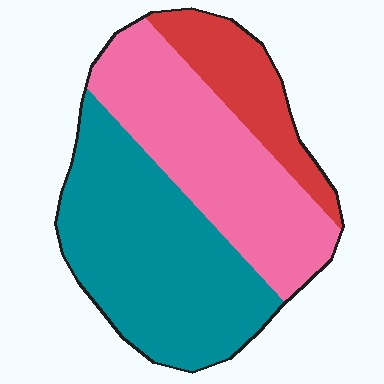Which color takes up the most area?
Teal, at roughly 45%.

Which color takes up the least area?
Red, at roughly 15%.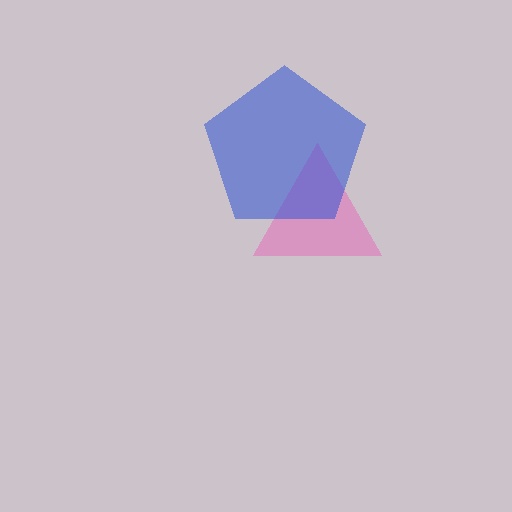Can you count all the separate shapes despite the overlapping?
Yes, there are 2 separate shapes.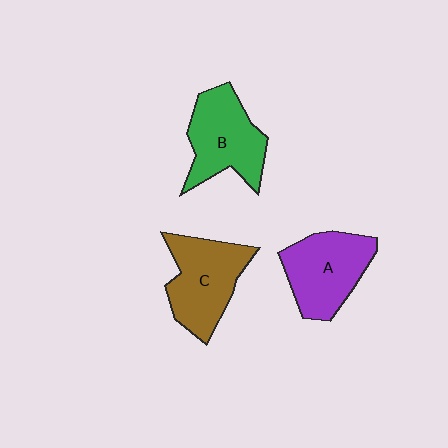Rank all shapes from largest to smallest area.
From largest to smallest: C (brown), B (green), A (purple).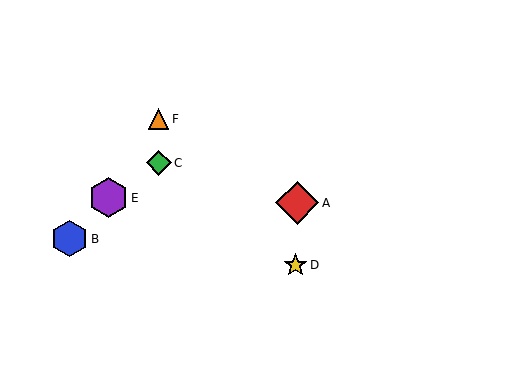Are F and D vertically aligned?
No, F is at x≈159 and D is at x≈296.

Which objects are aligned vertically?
Objects C, F are aligned vertically.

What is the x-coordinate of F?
Object F is at x≈159.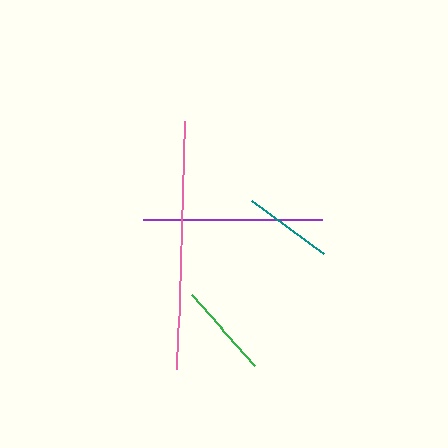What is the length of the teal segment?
The teal segment is approximately 89 pixels long.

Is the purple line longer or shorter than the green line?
The purple line is longer than the green line.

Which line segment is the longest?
The pink line is the longest at approximately 247 pixels.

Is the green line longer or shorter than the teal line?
The green line is longer than the teal line.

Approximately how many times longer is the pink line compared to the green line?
The pink line is approximately 2.6 times the length of the green line.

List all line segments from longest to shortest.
From longest to shortest: pink, purple, green, teal.